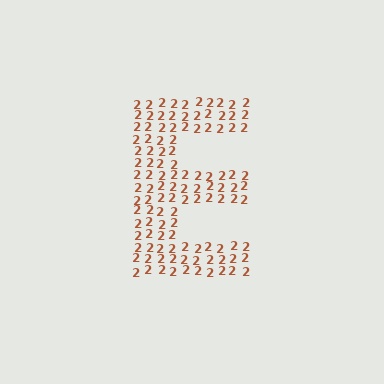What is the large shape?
The large shape is the letter E.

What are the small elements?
The small elements are digit 2's.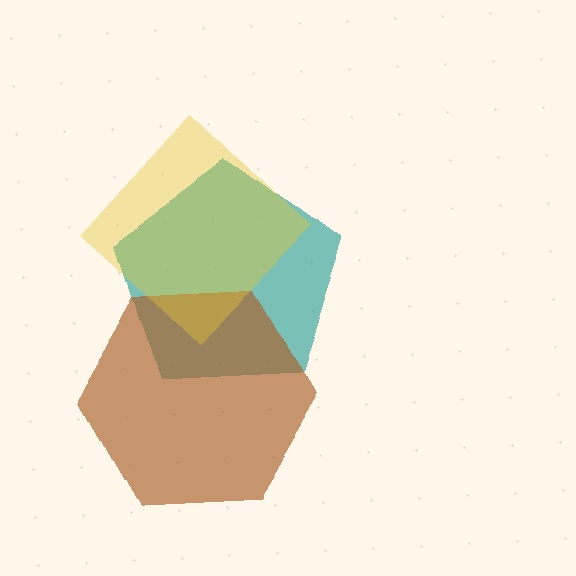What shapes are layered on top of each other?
The layered shapes are: a teal pentagon, a brown hexagon, a yellow diamond.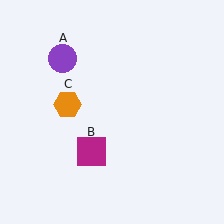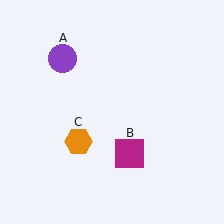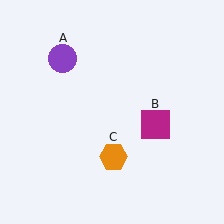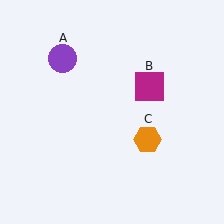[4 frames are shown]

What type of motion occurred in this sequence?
The magenta square (object B), orange hexagon (object C) rotated counterclockwise around the center of the scene.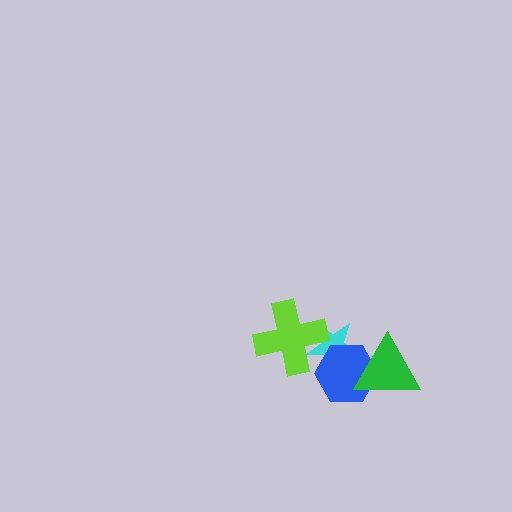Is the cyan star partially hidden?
Yes, it is partially covered by another shape.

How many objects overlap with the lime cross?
1 object overlaps with the lime cross.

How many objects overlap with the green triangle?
2 objects overlap with the green triangle.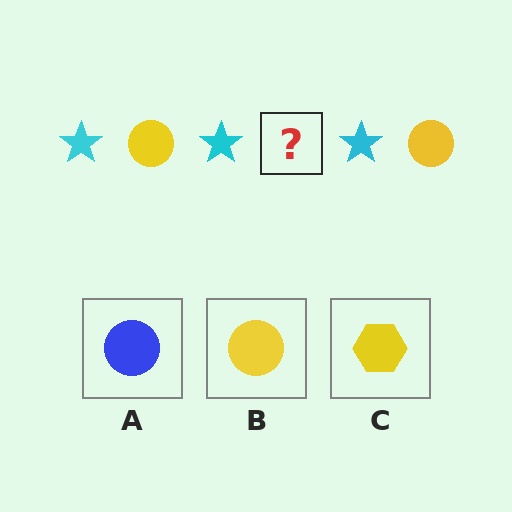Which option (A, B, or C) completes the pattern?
B.